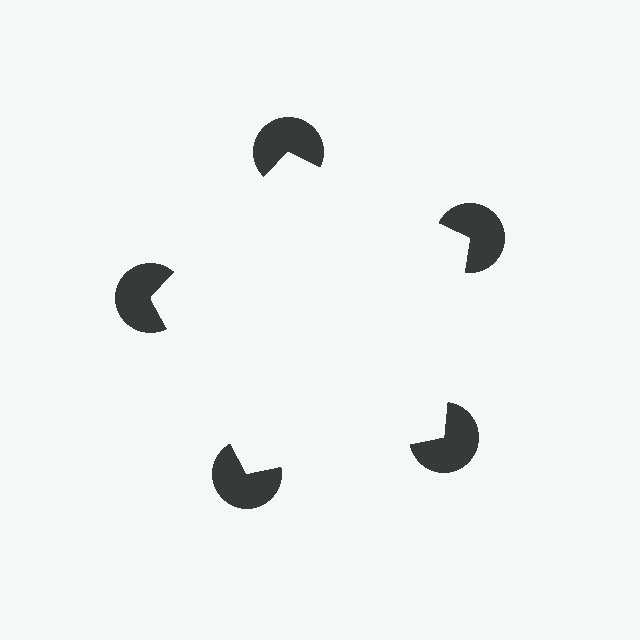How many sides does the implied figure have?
5 sides.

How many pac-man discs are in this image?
There are 5 — one at each vertex of the illusory pentagon.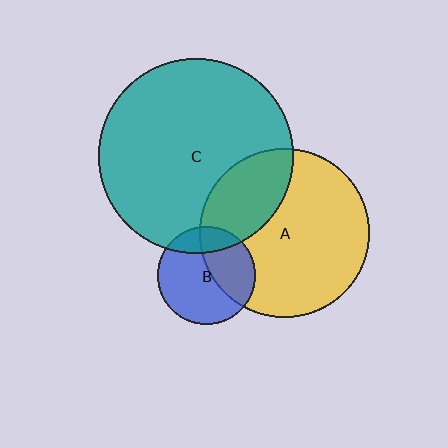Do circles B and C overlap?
Yes.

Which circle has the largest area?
Circle C (teal).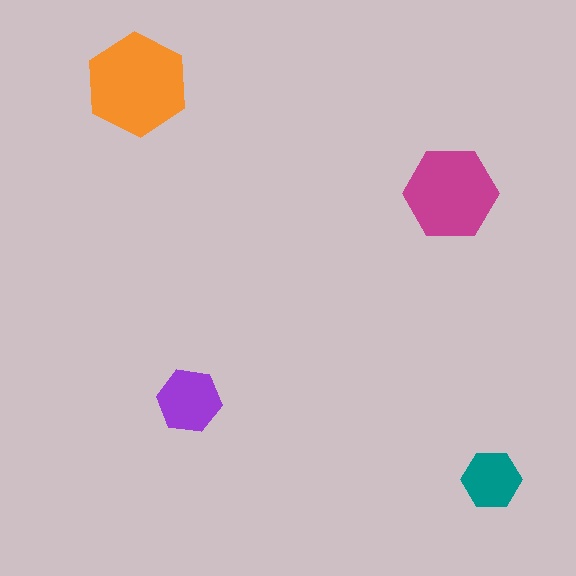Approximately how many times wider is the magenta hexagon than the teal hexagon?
About 1.5 times wider.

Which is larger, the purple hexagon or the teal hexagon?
The purple one.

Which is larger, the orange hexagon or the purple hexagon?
The orange one.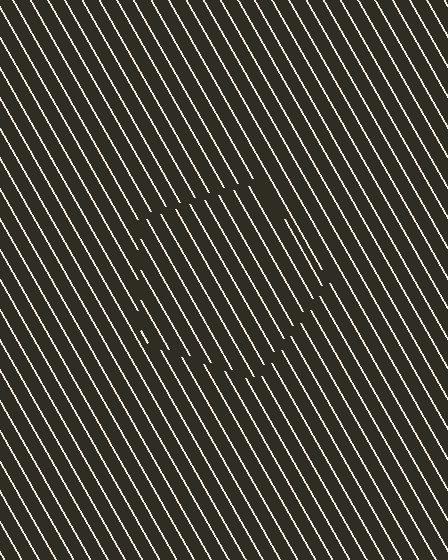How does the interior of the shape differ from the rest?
The interior of the shape contains the same grating, shifted by half a period — the contour is defined by the phase discontinuity where line-ends from the inner and outer gratings abut.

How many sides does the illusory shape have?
5 sides — the line-ends trace a pentagon.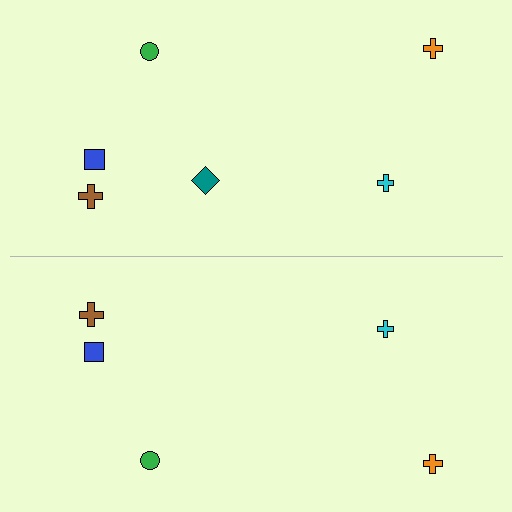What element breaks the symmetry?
A teal diamond is missing from the bottom side.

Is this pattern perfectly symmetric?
No, the pattern is not perfectly symmetric. A teal diamond is missing from the bottom side.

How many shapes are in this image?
There are 11 shapes in this image.